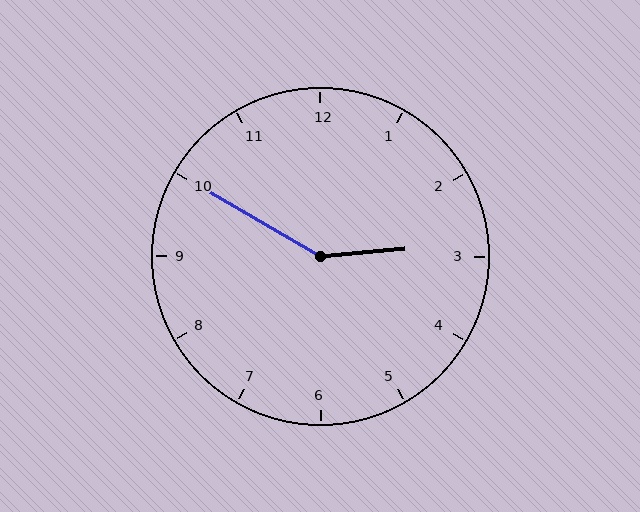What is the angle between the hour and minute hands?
Approximately 145 degrees.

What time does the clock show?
2:50.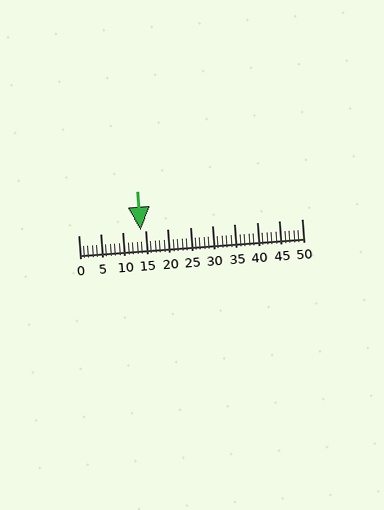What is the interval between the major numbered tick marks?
The major tick marks are spaced 5 units apart.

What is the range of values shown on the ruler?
The ruler shows values from 0 to 50.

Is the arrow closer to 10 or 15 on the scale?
The arrow is closer to 15.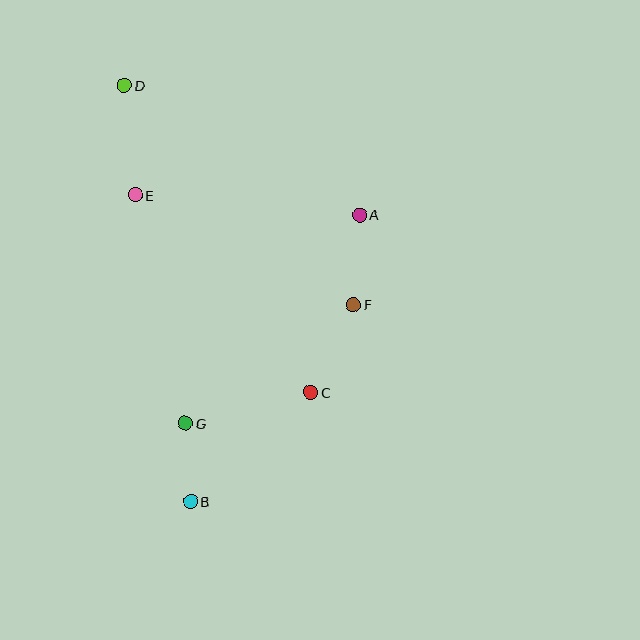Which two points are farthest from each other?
Points B and D are farthest from each other.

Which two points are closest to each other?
Points B and G are closest to each other.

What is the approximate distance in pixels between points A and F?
The distance between A and F is approximately 90 pixels.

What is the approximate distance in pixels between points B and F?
The distance between B and F is approximately 255 pixels.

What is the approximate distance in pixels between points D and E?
The distance between D and E is approximately 110 pixels.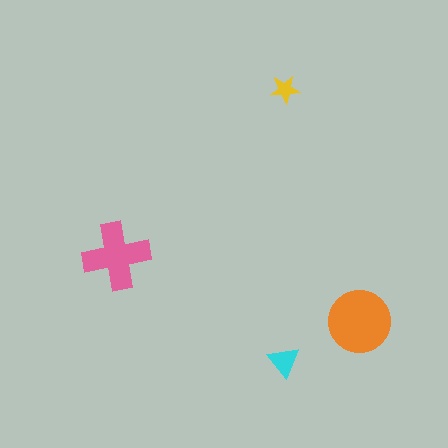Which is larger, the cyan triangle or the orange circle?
The orange circle.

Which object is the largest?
The orange circle.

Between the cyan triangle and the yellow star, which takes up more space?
The cyan triangle.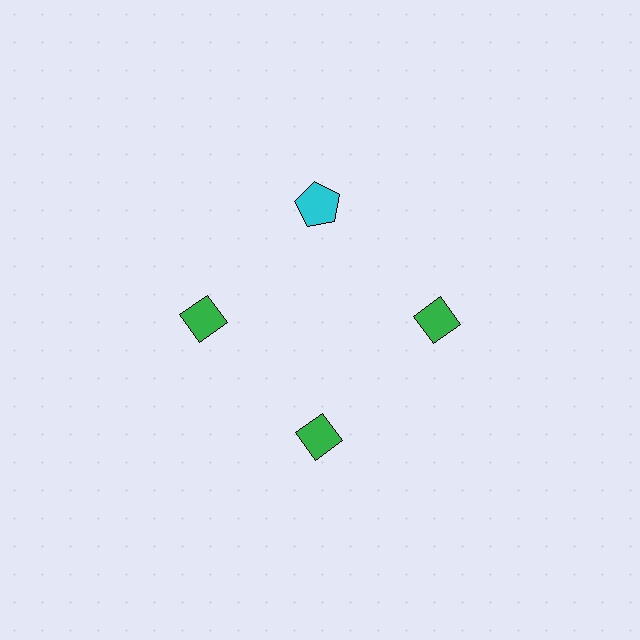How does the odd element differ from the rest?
It differs in both color (cyan instead of green) and shape (pentagon instead of diamond).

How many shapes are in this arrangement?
There are 4 shapes arranged in a ring pattern.